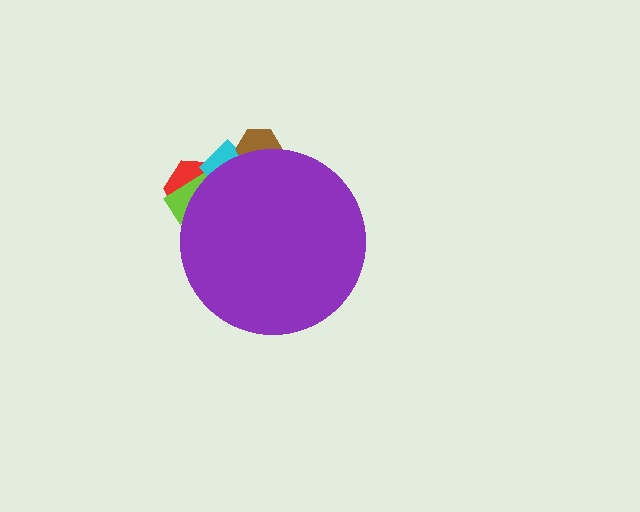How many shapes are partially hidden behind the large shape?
4 shapes are partially hidden.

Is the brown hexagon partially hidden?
Yes, the brown hexagon is partially hidden behind the purple circle.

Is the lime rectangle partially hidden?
Yes, the lime rectangle is partially hidden behind the purple circle.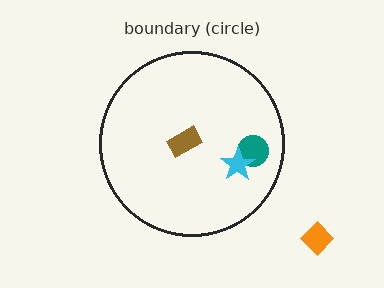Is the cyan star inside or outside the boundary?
Inside.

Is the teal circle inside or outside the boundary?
Inside.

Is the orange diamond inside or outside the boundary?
Outside.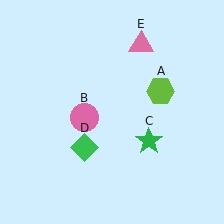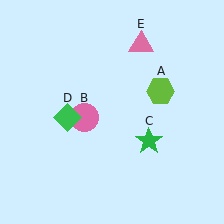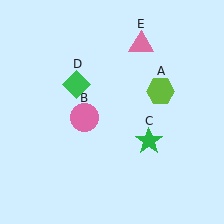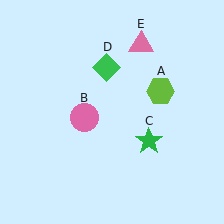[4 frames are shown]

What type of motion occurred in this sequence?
The green diamond (object D) rotated clockwise around the center of the scene.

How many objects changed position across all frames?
1 object changed position: green diamond (object D).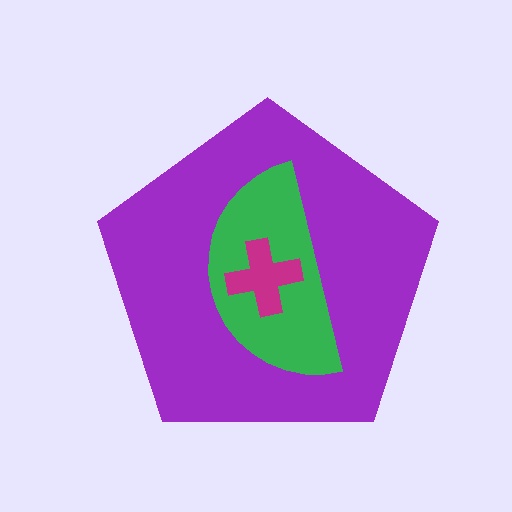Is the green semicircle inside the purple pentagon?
Yes.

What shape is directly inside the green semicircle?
The magenta cross.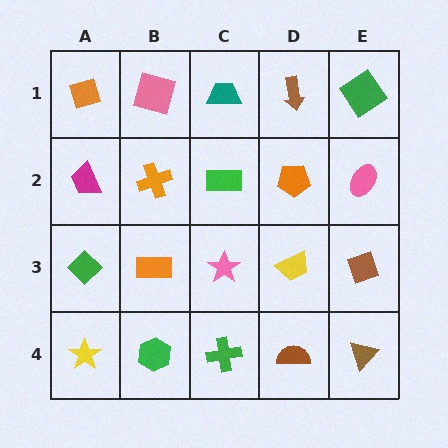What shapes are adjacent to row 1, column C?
A green rectangle (row 2, column C), a pink square (row 1, column B), a brown arrow (row 1, column D).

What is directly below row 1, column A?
A magenta trapezoid.